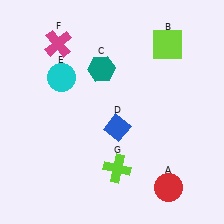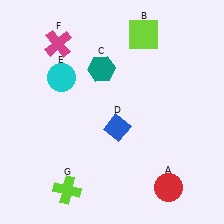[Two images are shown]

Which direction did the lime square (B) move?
The lime square (B) moved left.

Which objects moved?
The objects that moved are: the lime square (B), the lime cross (G).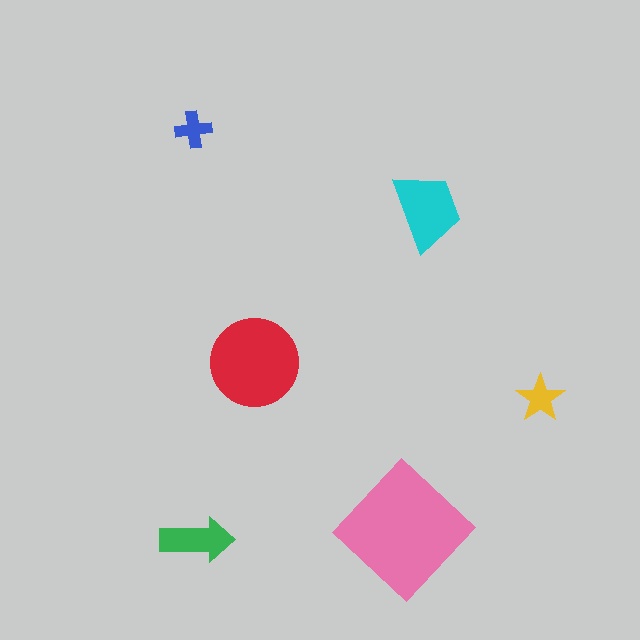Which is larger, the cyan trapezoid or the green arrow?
The cyan trapezoid.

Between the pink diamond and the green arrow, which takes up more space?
The pink diamond.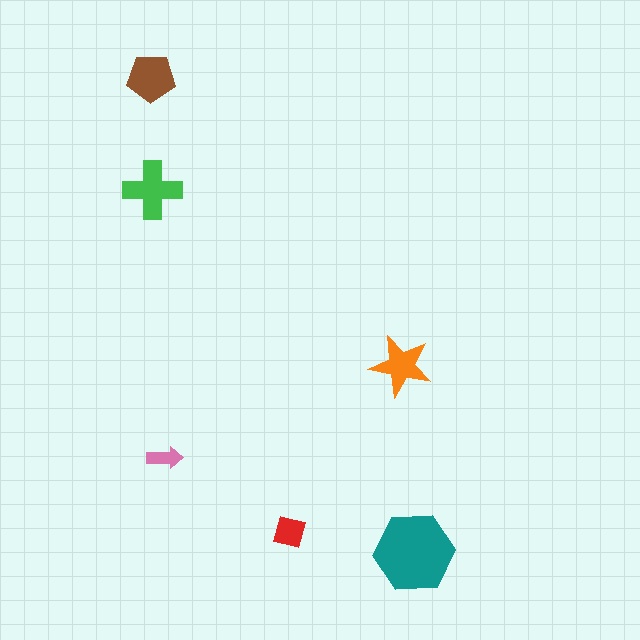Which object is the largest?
The teal hexagon.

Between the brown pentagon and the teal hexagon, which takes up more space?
The teal hexagon.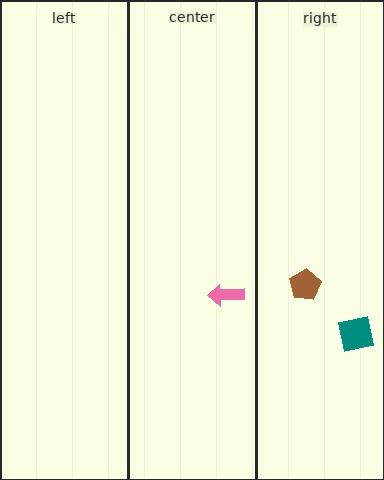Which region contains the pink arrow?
The center region.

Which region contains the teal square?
The right region.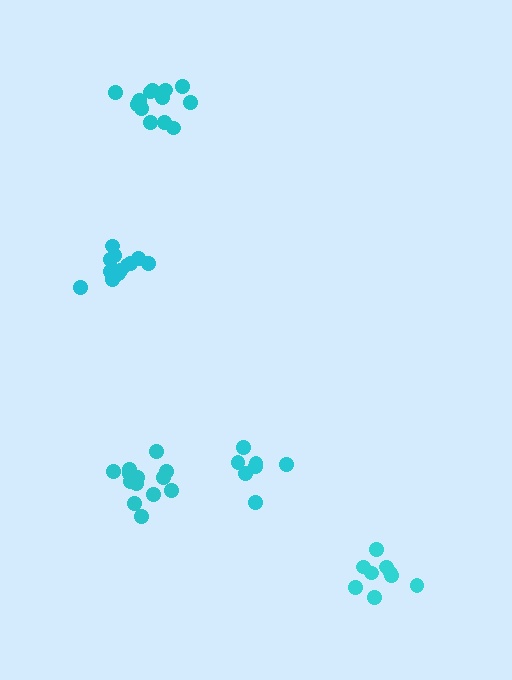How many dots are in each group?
Group 1: 7 dots, Group 2: 9 dots, Group 3: 13 dots, Group 4: 13 dots, Group 5: 13 dots (55 total).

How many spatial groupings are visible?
There are 5 spatial groupings.